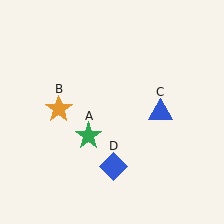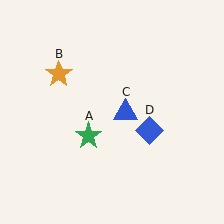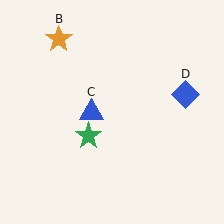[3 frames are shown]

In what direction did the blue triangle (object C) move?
The blue triangle (object C) moved left.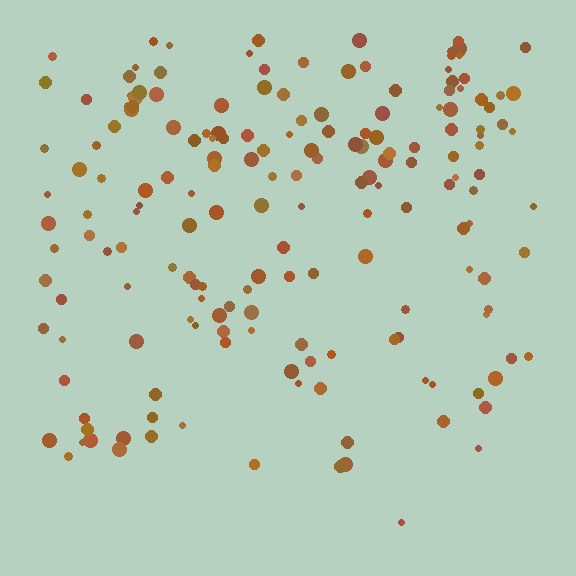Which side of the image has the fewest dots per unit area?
The bottom.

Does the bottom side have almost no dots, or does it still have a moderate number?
Still a moderate number, just noticeably fewer than the top.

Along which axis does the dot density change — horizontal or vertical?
Vertical.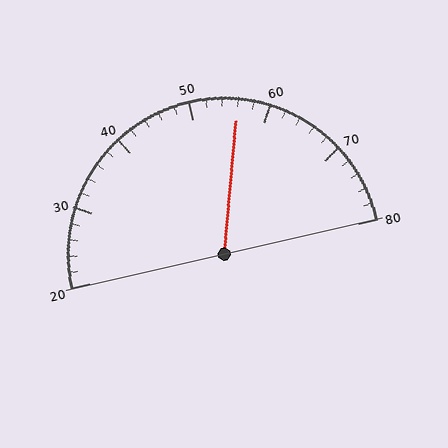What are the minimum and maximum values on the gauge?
The gauge ranges from 20 to 80.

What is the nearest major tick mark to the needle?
The nearest major tick mark is 60.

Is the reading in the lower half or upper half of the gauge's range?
The reading is in the upper half of the range (20 to 80).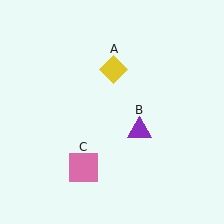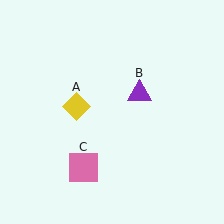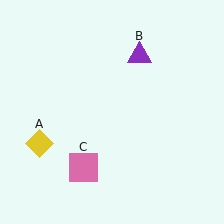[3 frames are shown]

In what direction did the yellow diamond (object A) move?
The yellow diamond (object A) moved down and to the left.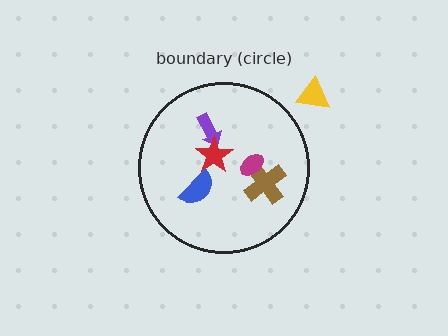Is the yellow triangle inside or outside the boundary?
Outside.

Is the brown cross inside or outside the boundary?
Inside.